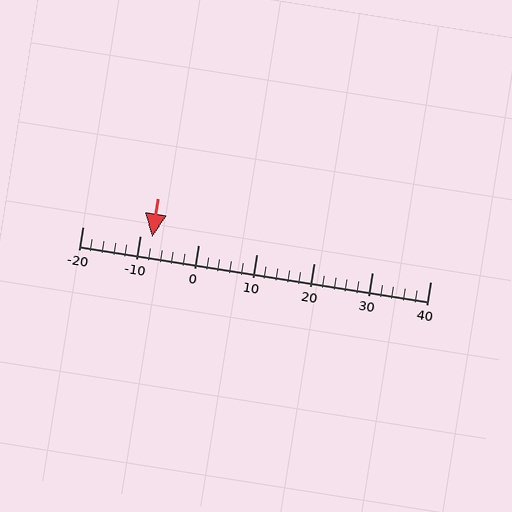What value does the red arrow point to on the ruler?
The red arrow points to approximately -8.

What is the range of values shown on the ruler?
The ruler shows values from -20 to 40.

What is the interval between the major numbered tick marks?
The major tick marks are spaced 10 units apart.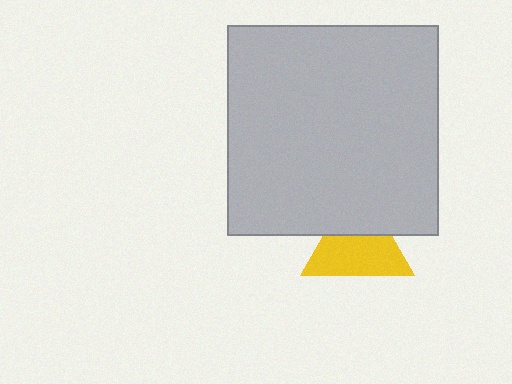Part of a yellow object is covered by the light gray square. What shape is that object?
It is a triangle.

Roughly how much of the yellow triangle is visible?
About half of it is visible (roughly 64%).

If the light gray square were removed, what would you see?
You would see the complete yellow triangle.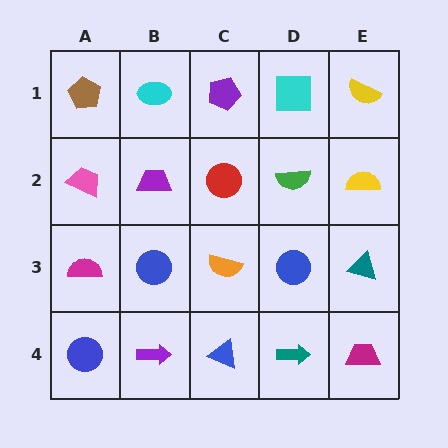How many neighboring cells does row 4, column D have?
3.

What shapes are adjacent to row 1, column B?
A purple trapezoid (row 2, column B), a brown pentagon (row 1, column A), a purple pentagon (row 1, column C).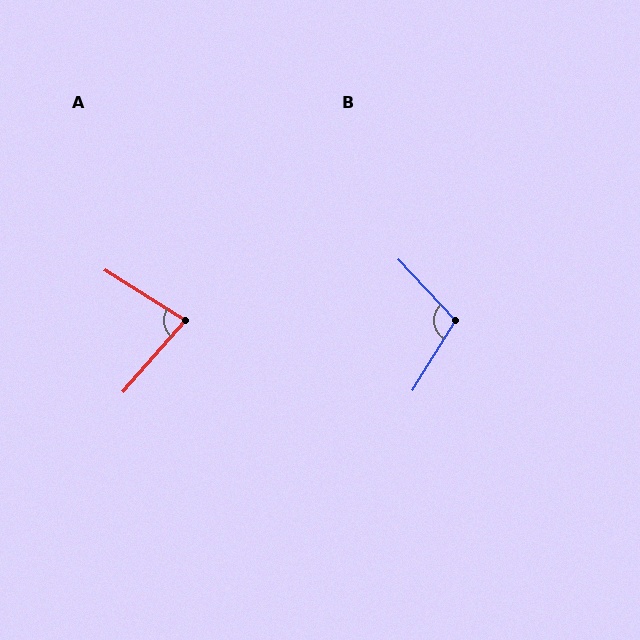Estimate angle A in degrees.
Approximately 80 degrees.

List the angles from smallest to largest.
A (80°), B (105°).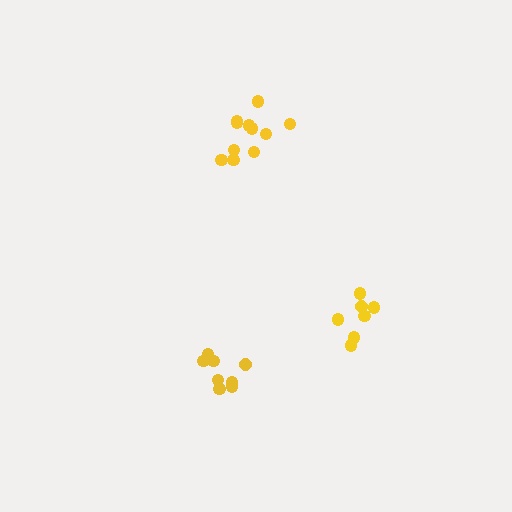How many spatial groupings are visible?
There are 3 spatial groupings.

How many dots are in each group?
Group 1: 8 dots, Group 2: 11 dots, Group 3: 7 dots (26 total).